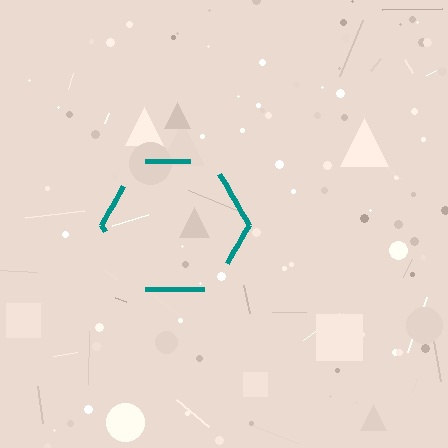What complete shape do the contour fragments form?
The contour fragments form a hexagon.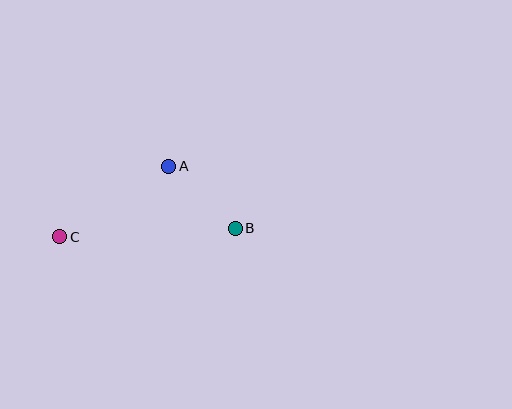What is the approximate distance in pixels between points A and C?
The distance between A and C is approximately 130 pixels.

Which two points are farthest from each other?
Points B and C are farthest from each other.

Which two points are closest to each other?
Points A and B are closest to each other.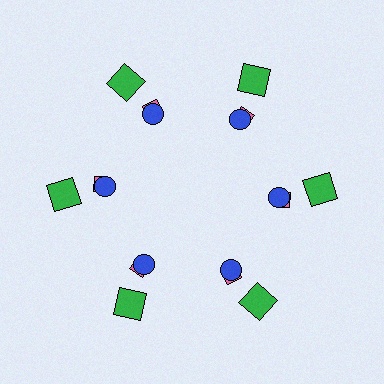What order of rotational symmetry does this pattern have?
This pattern has 6-fold rotational symmetry.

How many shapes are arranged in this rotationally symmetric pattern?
There are 18 shapes, arranged in 6 groups of 3.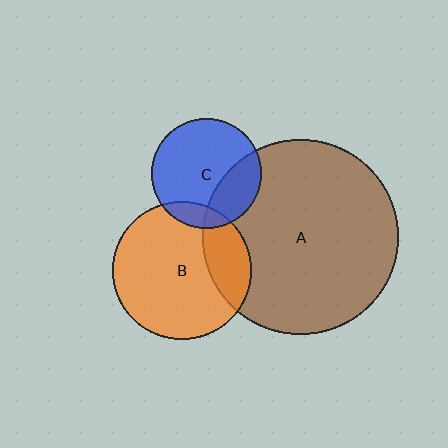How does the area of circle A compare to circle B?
Approximately 2.0 times.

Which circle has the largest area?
Circle A (brown).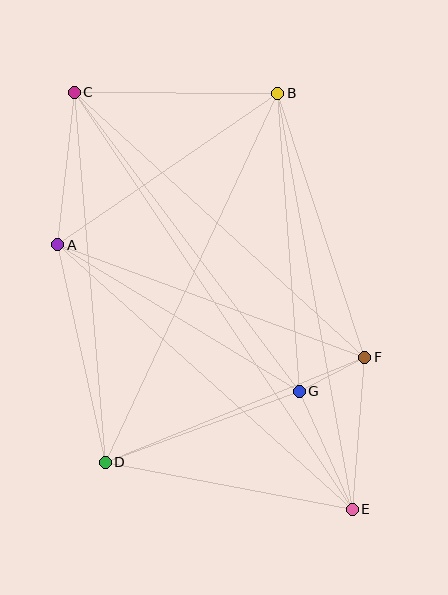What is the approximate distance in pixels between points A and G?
The distance between A and G is approximately 283 pixels.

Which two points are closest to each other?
Points F and G are closest to each other.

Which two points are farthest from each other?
Points C and E are farthest from each other.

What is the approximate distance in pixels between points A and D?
The distance between A and D is approximately 222 pixels.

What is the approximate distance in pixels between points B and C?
The distance between B and C is approximately 204 pixels.